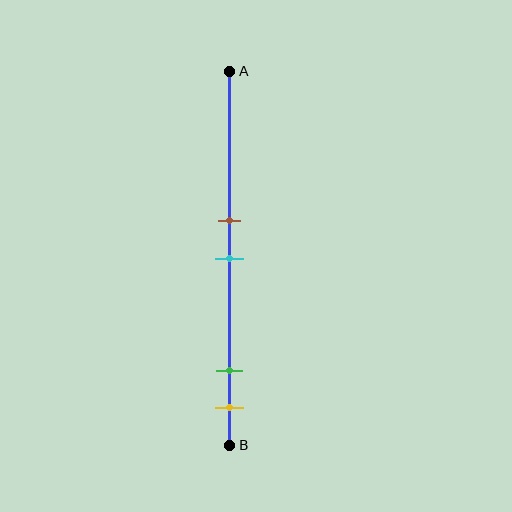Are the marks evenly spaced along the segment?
No, the marks are not evenly spaced.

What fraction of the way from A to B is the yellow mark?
The yellow mark is approximately 90% (0.9) of the way from A to B.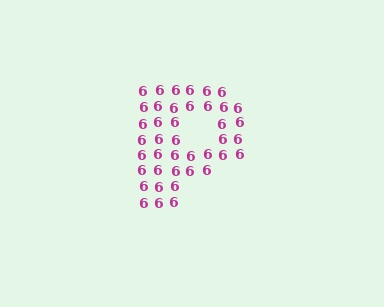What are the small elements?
The small elements are digit 6's.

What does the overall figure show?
The overall figure shows the letter P.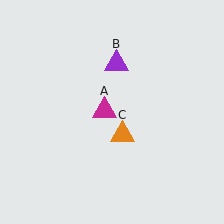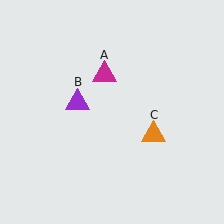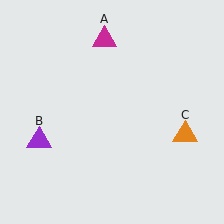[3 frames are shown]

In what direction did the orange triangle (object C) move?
The orange triangle (object C) moved right.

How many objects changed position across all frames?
3 objects changed position: magenta triangle (object A), purple triangle (object B), orange triangle (object C).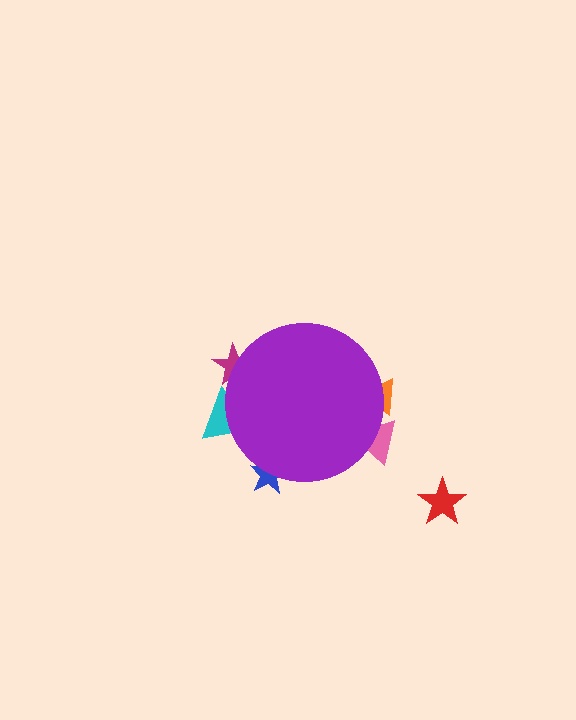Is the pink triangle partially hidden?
Yes, the pink triangle is partially hidden behind the purple circle.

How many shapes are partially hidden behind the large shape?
5 shapes are partially hidden.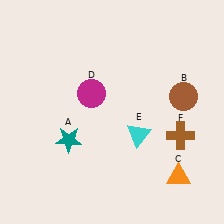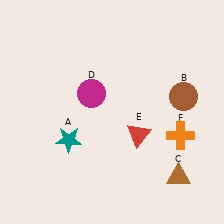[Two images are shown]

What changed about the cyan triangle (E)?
In Image 1, E is cyan. In Image 2, it changed to red.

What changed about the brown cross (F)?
In Image 1, F is brown. In Image 2, it changed to orange.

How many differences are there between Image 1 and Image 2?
There are 3 differences between the two images.